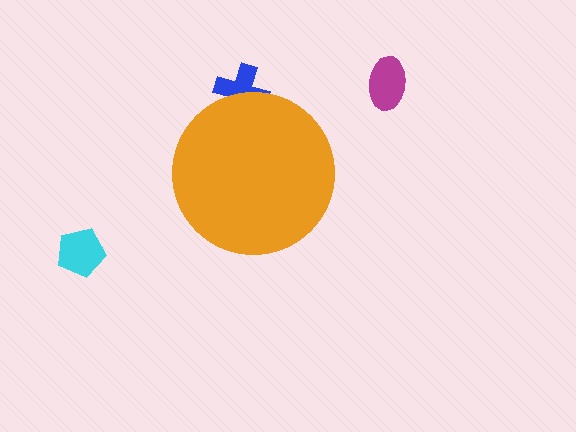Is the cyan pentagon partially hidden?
No, the cyan pentagon is fully visible.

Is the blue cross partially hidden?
Yes, the blue cross is partially hidden behind the orange circle.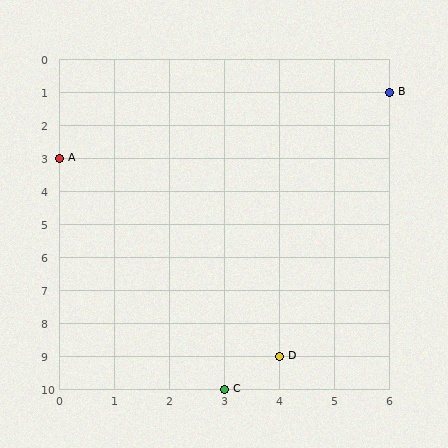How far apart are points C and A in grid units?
Points C and A are 3 columns and 7 rows apart (about 7.6 grid units diagonally).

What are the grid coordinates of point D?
Point D is at grid coordinates (4, 9).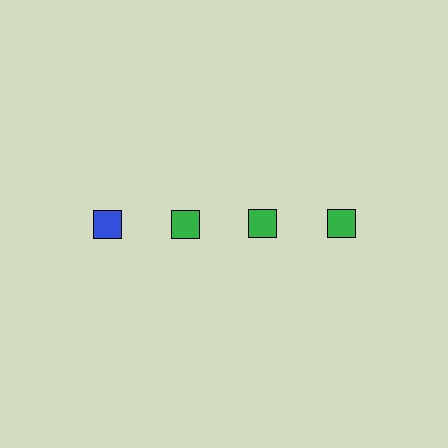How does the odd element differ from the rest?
It has a different color: blue instead of green.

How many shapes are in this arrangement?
There are 4 shapes arranged in a grid pattern.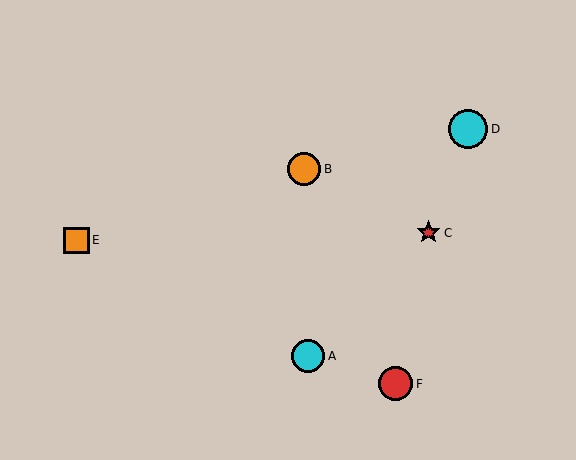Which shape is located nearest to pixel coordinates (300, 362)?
The cyan circle (labeled A) at (308, 356) is nearest to that location.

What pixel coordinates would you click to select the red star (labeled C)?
Click at (429, 233) to select the red star C.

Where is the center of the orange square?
The center of the orange square is at (76, 240).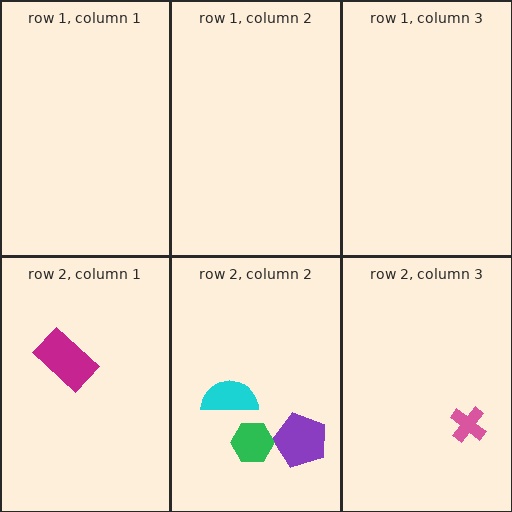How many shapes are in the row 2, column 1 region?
1.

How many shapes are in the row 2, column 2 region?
3.